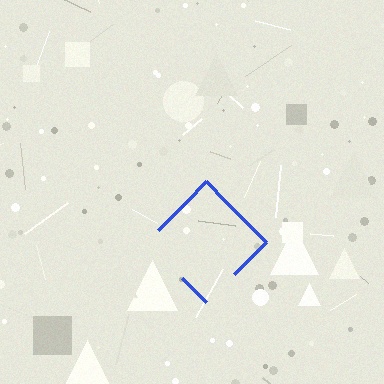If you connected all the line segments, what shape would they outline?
They would outline a diamond.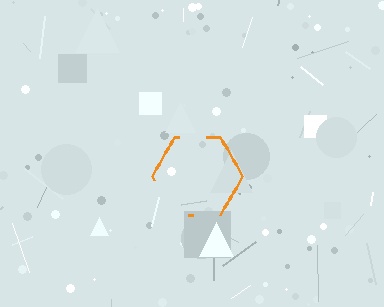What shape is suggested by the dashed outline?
The dashed outline suggests a hexagon.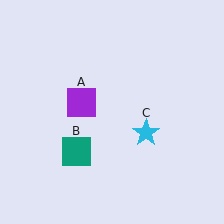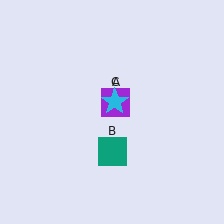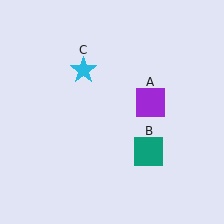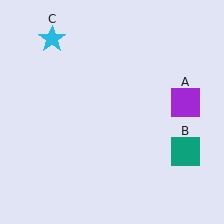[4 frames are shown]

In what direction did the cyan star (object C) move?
The cyan star (object C) moved up and to the left.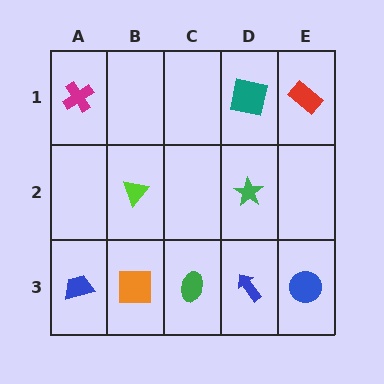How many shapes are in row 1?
3 shapes.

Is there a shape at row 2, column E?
No, that cell is empty.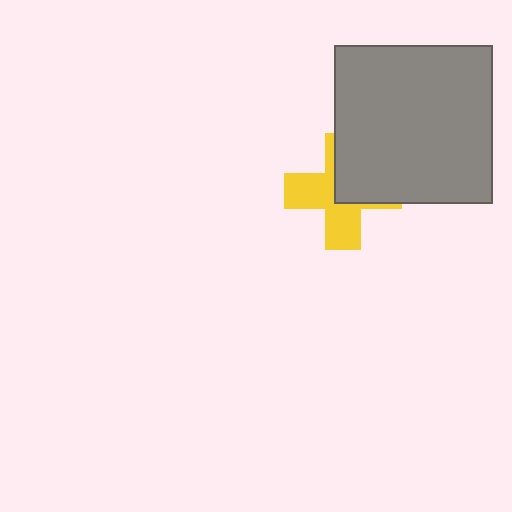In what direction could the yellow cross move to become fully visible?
The yellow cross could move toward the lower-left. That would shift it out from behind the gray square entirely.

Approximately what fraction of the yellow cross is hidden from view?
Roughly 44% of the yellow cross is hidden behind the gray square.